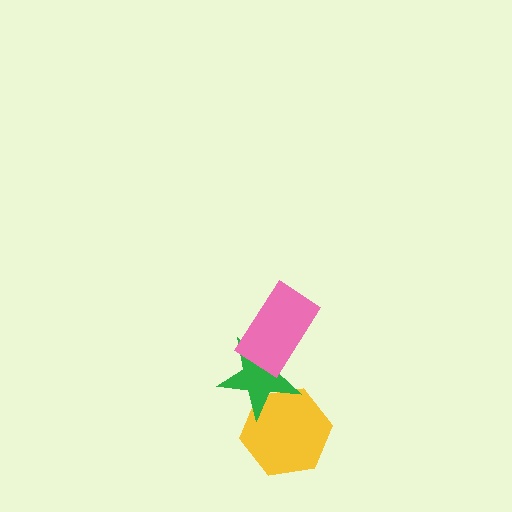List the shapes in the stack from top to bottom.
From top to bottom: the pink rectangle, the green star, the yellow hexagon.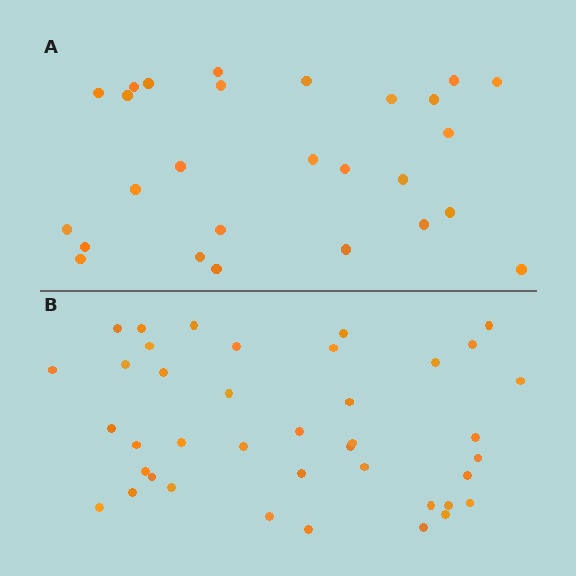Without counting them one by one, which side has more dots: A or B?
Region B (the bottom region) has more dots.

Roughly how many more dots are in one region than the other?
Region B has approximately 15 more dots than region A.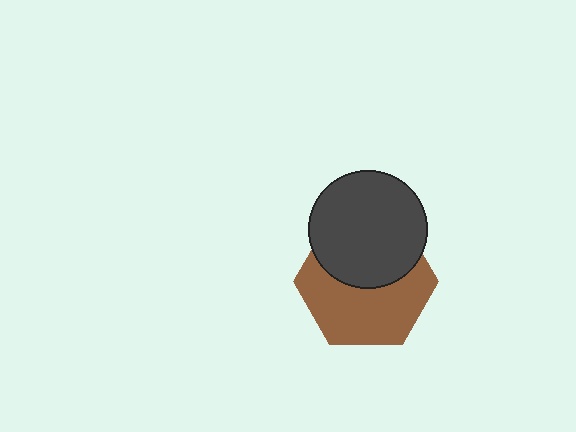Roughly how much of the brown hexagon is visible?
About half of it is visible (roughly 57%).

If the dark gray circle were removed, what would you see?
You would see the complete brown hexagon.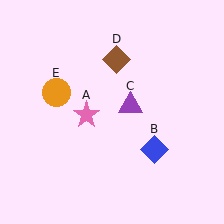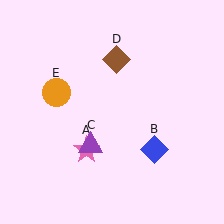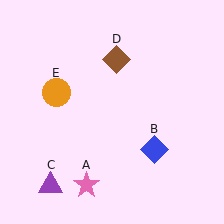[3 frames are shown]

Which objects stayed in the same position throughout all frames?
Blue diamond (object B) and brown diamond (object D) and orange circle (object E) remained stationary.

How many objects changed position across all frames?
2 objects changed position: pink star (object A), purple triangle (object C).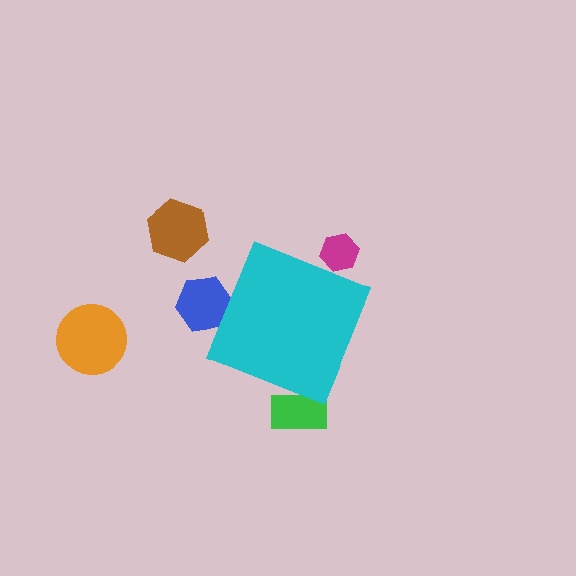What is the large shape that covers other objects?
A cyan diamond.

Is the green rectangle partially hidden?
Yes, the green rectangle is partially hidden behind the cyan diamond.